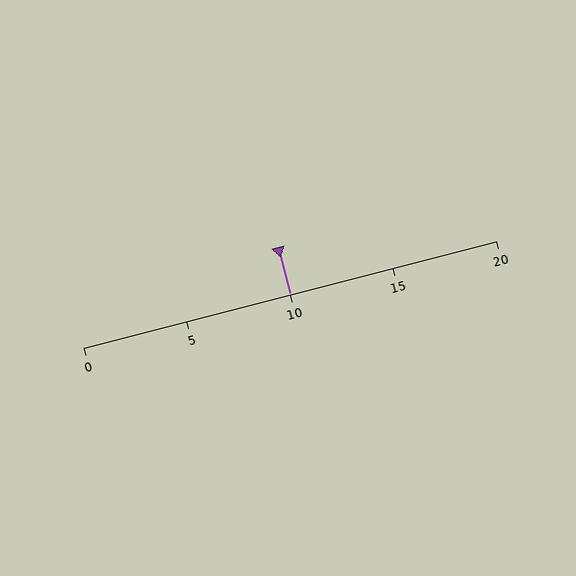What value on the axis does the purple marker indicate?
The marker indicates approximately 10.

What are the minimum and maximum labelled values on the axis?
The axis runs from 0 to 20.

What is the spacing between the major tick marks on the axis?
The major ticks are spaced 5 apart.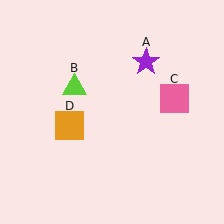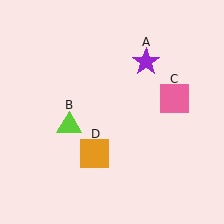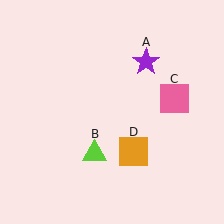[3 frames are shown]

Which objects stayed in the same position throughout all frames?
Purple star (object A) and pink square (object C) remained stationary.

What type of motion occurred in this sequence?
The lime triangle (object B), orange square (object D) rotated counterclockwise around the center of the scene.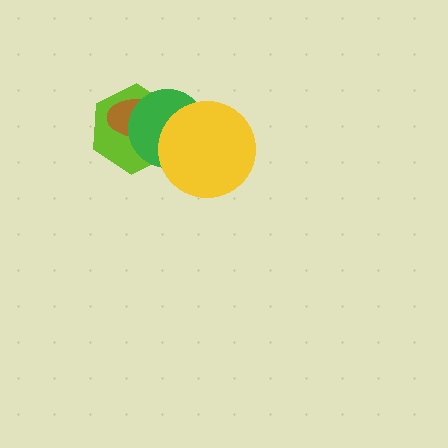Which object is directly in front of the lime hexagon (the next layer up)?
The brown ellipse is directly in front of the lime hexagon.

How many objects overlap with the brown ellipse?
2 objects overlap with the brown ellipse.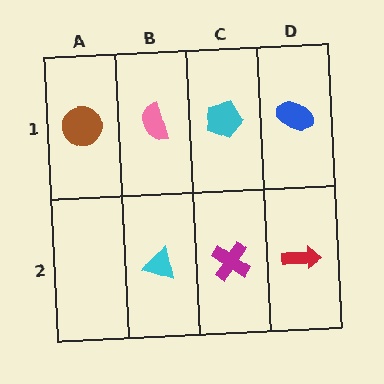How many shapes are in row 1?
4 shapes.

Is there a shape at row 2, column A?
No, that cell is empty.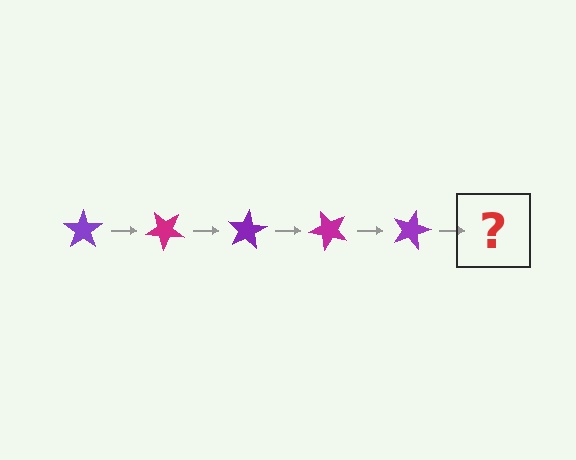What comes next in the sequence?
The next element should be a magenta star, rotated 200 degrees from the start.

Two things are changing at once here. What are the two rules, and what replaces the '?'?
The two rules are that it rotates 40 degrees each step and the color cycles through purple and magenta. The '?' should be a magenta star, rotated 200 degrees from the start.